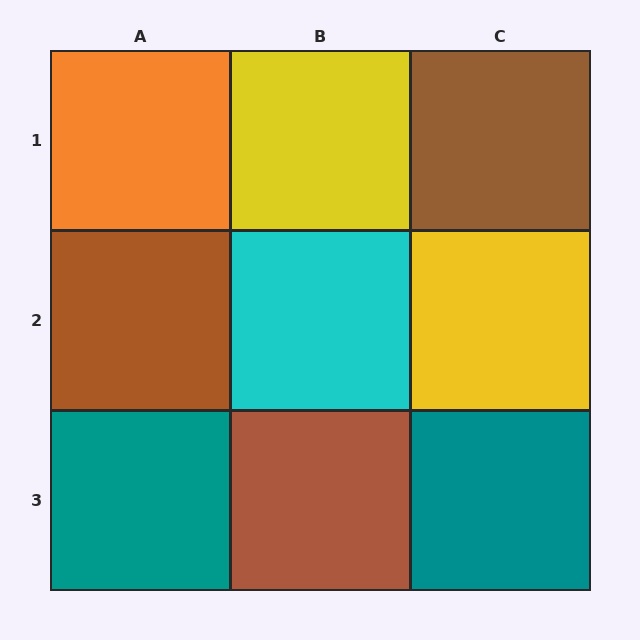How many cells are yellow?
2 cells are yellow.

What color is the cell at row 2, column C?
Yellow.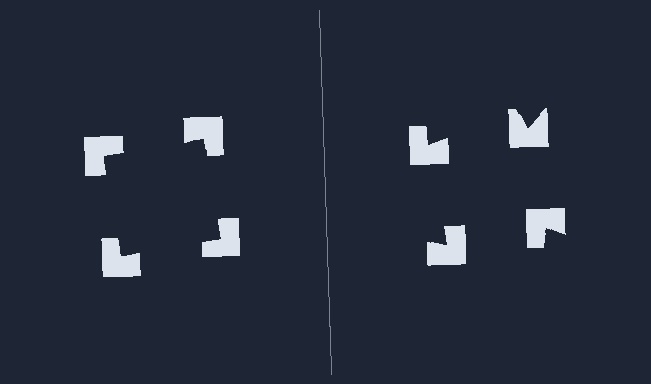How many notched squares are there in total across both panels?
8 — 4 on each side.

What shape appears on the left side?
An illusory square.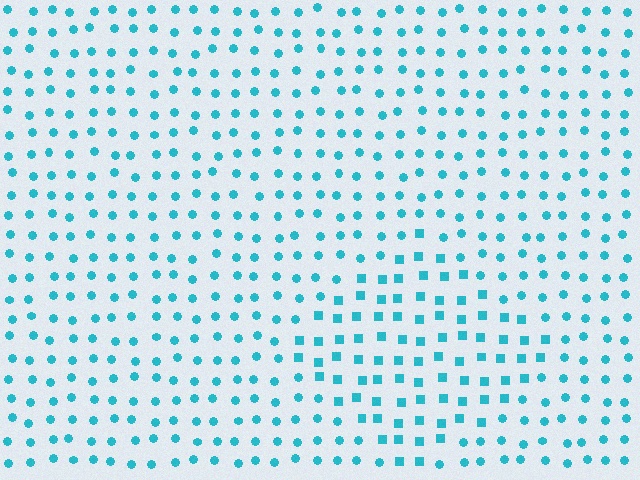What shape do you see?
I see a diamond.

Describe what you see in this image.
The image is filled with small cyan elements arranged in a uniform grid. A diamond-shaped region contains squares, while the surrounding area contains circles. The boundary is defined purely by the change in element shape.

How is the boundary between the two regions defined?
The boundary is defined by a change in element shape: squares inside vs. circles outside. All elements share the same color and spacing.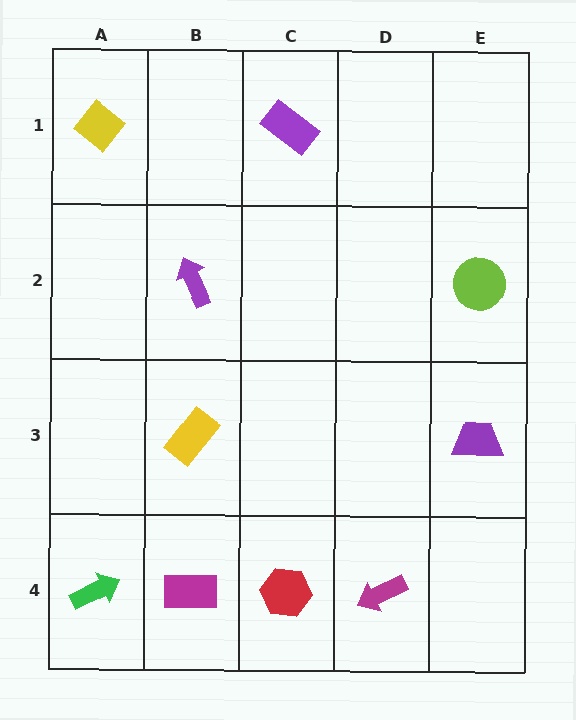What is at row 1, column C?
A purple rectangle.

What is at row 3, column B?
A yellow rectangle.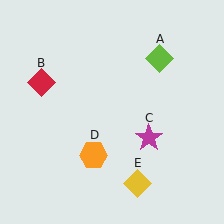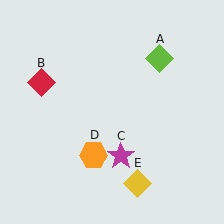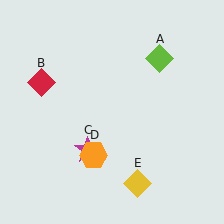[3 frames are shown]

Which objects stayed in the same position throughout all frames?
Lime diamond (object A) and red diamond (object B) and orange hexagon (object D) and yellow diamond (object E) remained stationary.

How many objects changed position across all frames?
1 object changed position: magenta star (object C).